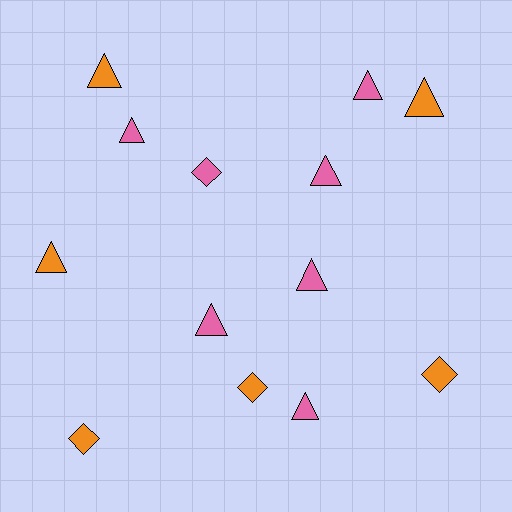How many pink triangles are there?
There are 6 pink triangles.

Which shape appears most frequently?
Triangle, with 9 objects.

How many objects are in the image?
There are 13 objects.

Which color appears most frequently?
Pink, with 7 objects.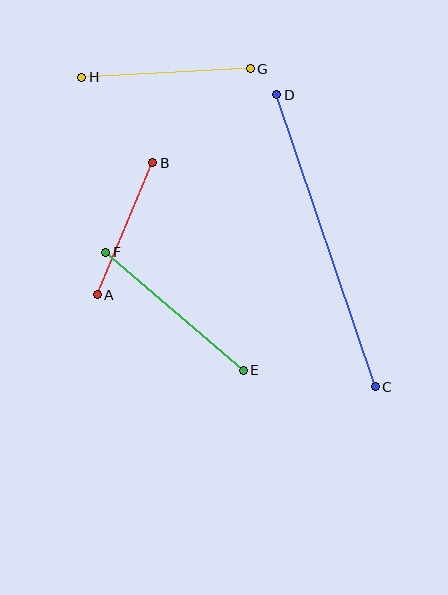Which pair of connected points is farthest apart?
Points C and D are farthest apart.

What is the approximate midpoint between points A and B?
The midpoint is at approximately (125, 229) pixels.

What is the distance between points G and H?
The distance is approximately 169 pixels.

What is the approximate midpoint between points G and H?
The midpoint is at approximately (166, 73) pixels.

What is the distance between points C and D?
The distance is approximately 308 pixels.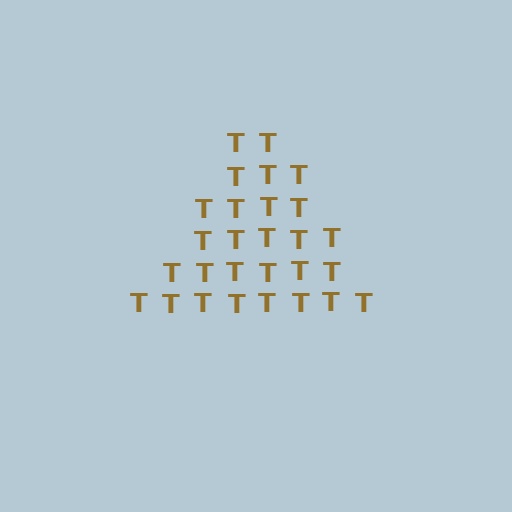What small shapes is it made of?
It is made of small letter T's.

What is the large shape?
The large shape is a triangle.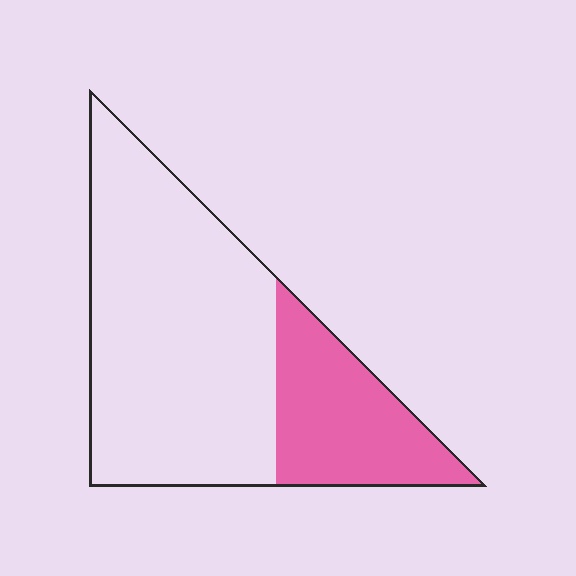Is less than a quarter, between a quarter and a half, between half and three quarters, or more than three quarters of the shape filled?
Between a quarter and a half.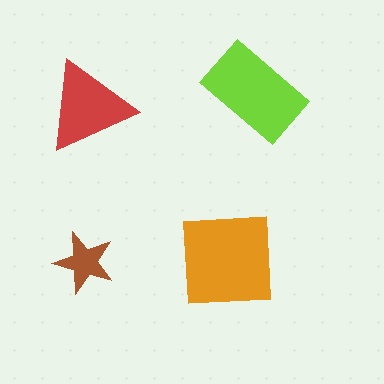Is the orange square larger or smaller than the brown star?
Larger.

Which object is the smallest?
The brown star.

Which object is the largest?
The orange square.